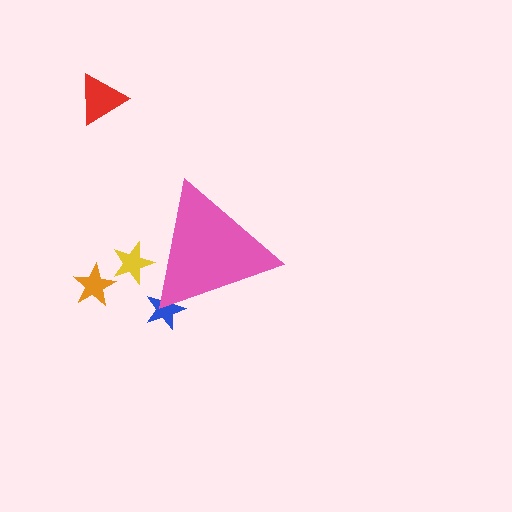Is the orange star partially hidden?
No, the orange star is fully visible.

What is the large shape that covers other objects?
A pink triangle.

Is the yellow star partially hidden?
Yes, the yellow star is partially hidden behind the pink triangle.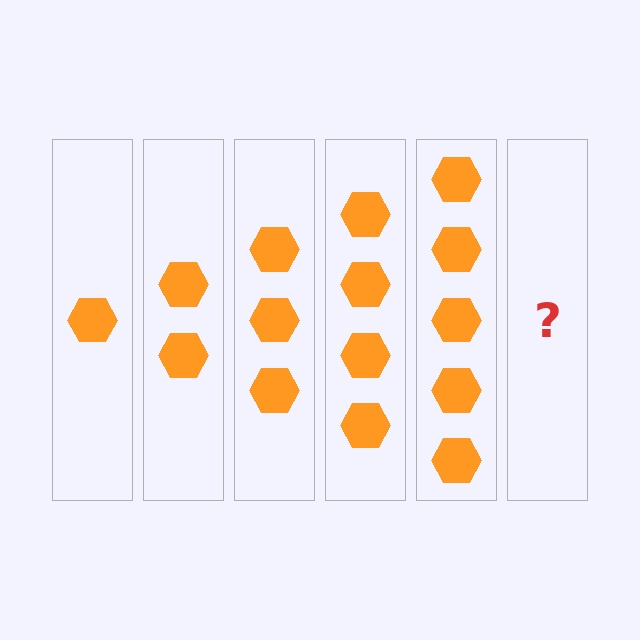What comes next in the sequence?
The next element should be 6 hexagons.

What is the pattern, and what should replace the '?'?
The pattern is that each step adds one more hexagon. The '?' should be 6 hexagons.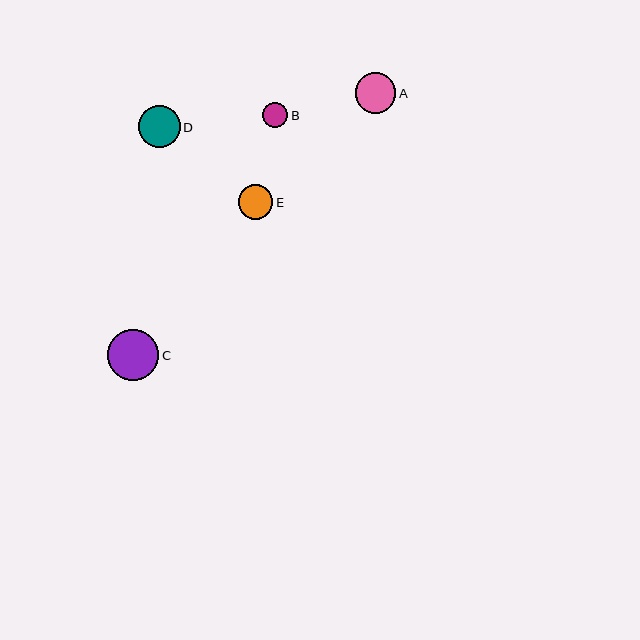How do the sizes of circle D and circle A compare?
Circle D and circle A are approximately the same size.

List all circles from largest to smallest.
From largest to smallest: C, D, A, E, B.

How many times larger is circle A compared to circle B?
Circle A is approximately 1.6 times the size of circle B.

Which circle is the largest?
Circle C is the largest with a size of approximately 51 pixels.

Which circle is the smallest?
Circle B is the smallest with a size of approximately 26 pixels.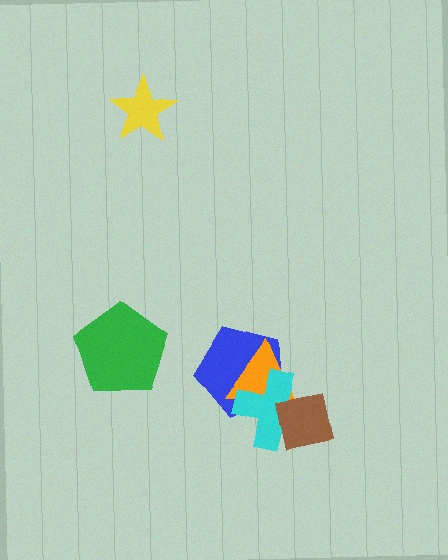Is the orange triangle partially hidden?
Yes, it is partially covered by another shape.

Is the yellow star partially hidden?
No, no other shape covers it.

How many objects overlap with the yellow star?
0 objects overlap with the yellow star.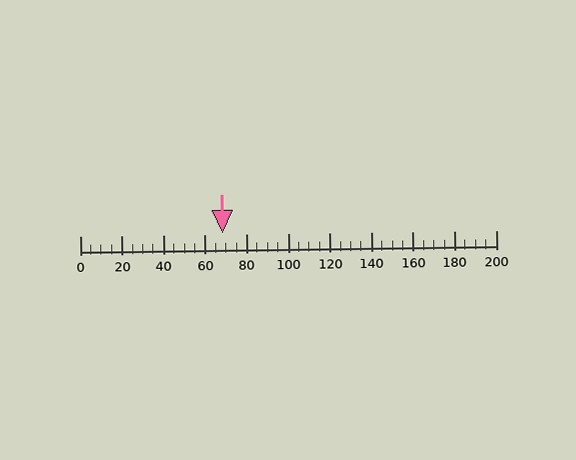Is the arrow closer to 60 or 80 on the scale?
The arrow is closer to 60.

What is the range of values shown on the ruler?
The ruler shows values from 0 to 200.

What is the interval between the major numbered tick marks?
The major tick marks are spaced 20 units apart.